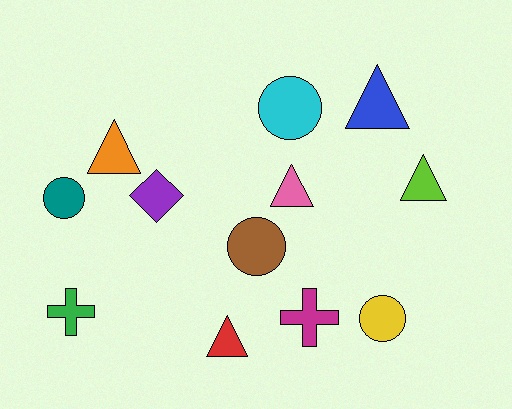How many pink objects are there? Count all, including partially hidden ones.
There is 1 pink object.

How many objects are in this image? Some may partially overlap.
There are 12 objects.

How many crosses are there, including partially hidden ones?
There are 2 crosses.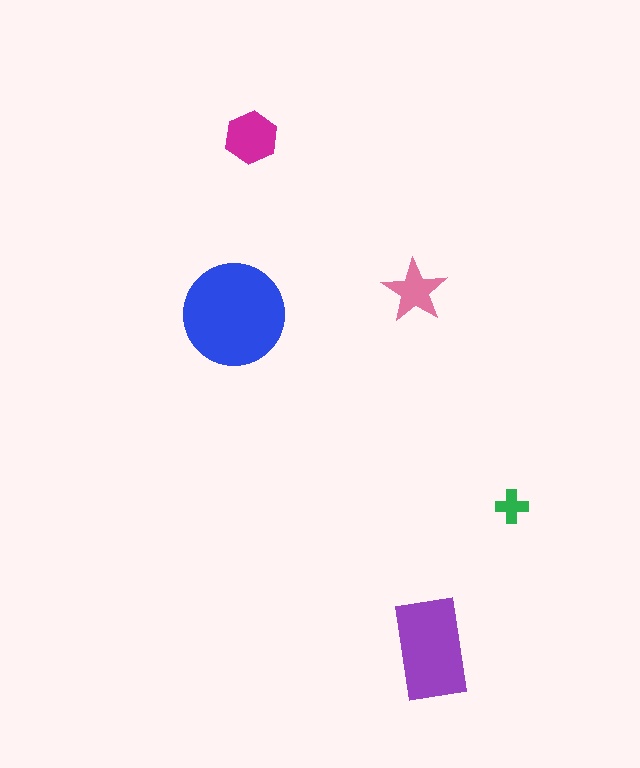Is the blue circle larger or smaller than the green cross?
Larger.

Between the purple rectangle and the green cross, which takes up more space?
The purple rectangle.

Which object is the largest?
The blue circle.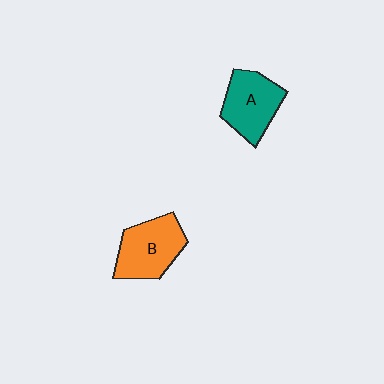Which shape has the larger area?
Shape B (orange).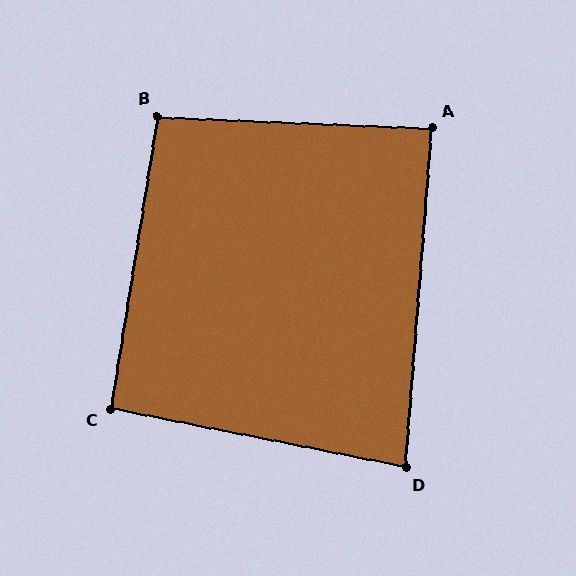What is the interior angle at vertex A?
Approximately 88 degrees (approximately right).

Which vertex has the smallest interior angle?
D, at approximately 83 degrees.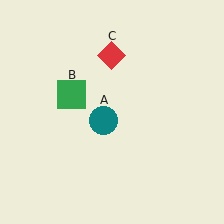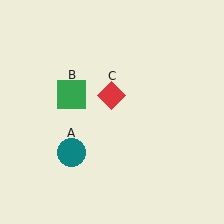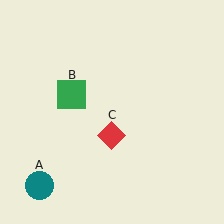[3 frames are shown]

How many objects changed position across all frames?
2 objects changed position: teal circle (object A), red diamond (object C).